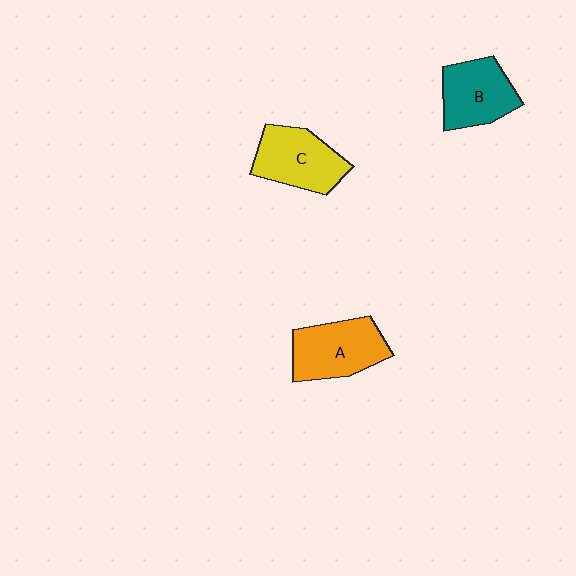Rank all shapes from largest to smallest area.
From largest to smallest: A (orange), C (yellow), B (teal).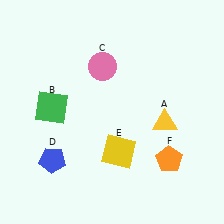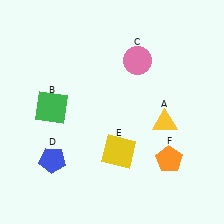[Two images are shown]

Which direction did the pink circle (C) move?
The pink circle (C) moved right.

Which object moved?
The pink circle (C) moved right.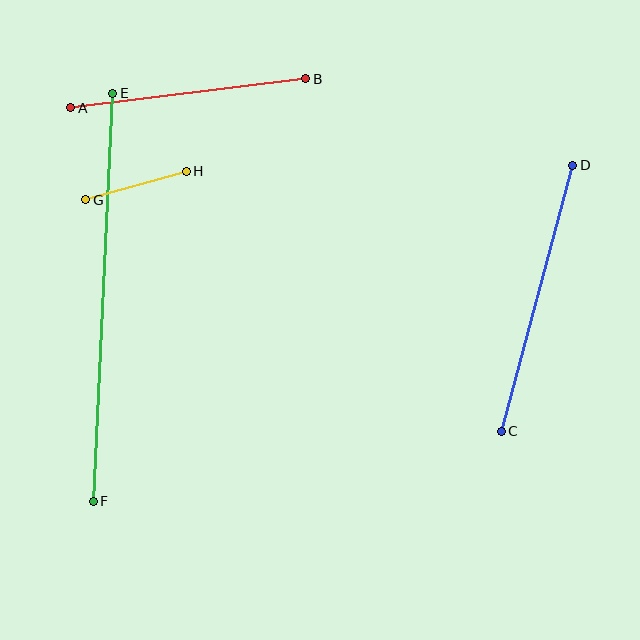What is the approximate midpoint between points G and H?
The midpoint is at approximately (136, 185) pixels.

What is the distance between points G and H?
The distance is approximately 104 pixels.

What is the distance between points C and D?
The distance is approximately 276 pixels.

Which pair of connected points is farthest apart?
Points E and F are farthest apart.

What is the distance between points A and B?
The distance is approximately 236 pixels.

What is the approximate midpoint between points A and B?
The midpoint is at approximately (188, 93) pixels.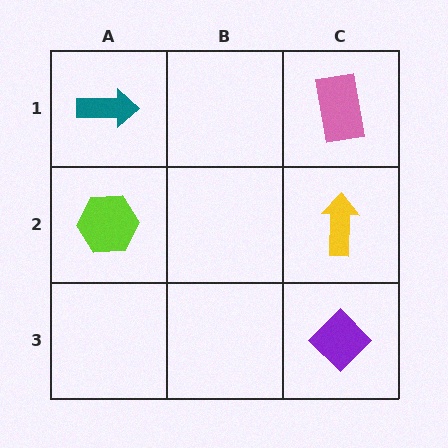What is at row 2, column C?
A yellow arrow.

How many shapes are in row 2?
2 shapes.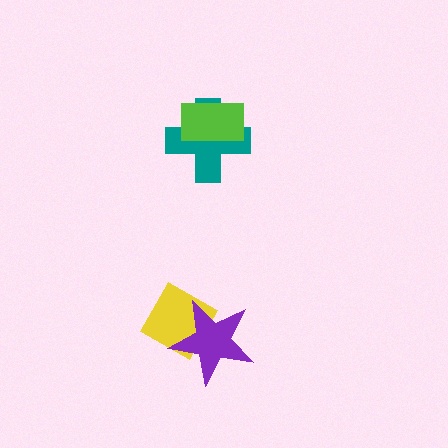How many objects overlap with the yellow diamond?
1 object overlaps with the yellow diamond.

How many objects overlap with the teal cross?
1 object overlaps with the teal cross.